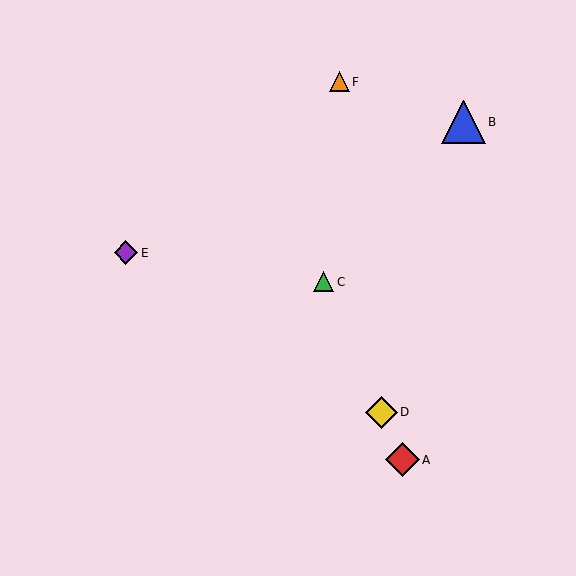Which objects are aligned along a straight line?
Objects A, C, D are aligned along a straight line.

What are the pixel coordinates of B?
Object B is at (464, 122).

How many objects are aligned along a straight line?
3 objects (A, C, D) are aligned along a straight line.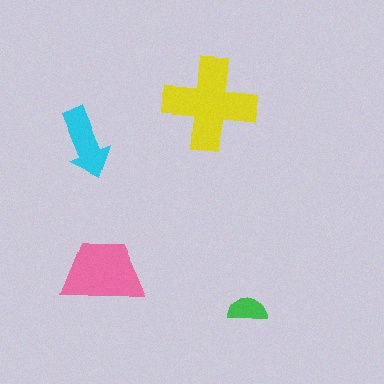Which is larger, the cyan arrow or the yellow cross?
The yellow cross.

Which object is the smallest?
The green semicircle.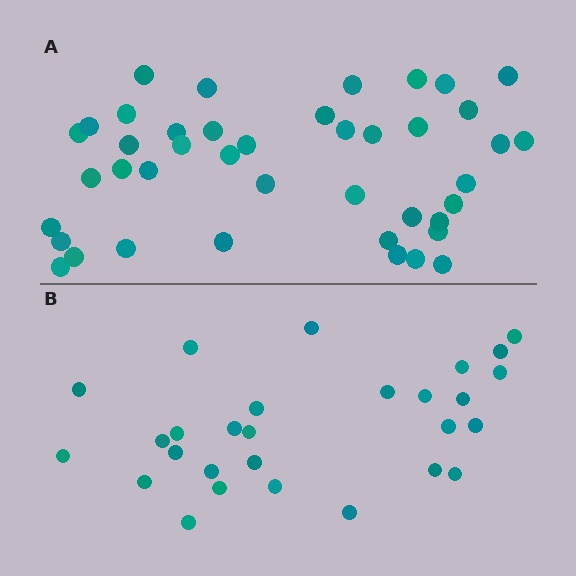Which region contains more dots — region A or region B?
Region A (the top region) has more dots.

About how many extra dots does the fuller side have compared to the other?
Region A has approximately 15 more dots than region B.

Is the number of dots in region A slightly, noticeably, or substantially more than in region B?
Region A has substantially more. The ratio is roughly 1.5 to 1.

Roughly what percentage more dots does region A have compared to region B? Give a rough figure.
About 50% more.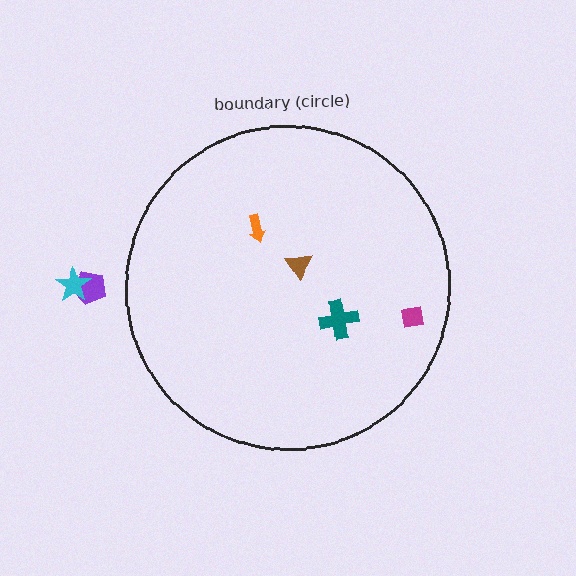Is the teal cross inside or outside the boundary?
Inside.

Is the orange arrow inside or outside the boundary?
Inside.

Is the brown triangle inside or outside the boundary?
Inside.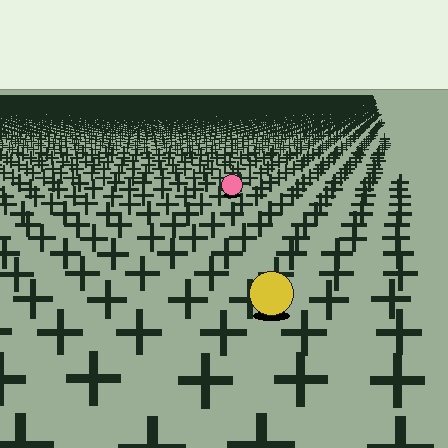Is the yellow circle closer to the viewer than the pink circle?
Yes. The yellow circle is closer — you can tell from the texture gradient: the ground texture is coarser near it.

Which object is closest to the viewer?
The yellow circle is closest. The texture marks near it are larger and more spread out.